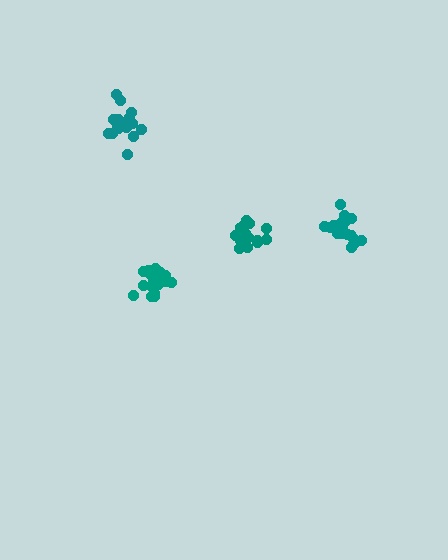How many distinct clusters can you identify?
There are 4 distinct clusters.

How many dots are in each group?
Group 1: 18 dots, Group 2: 18 dots, Group 3: 18 dots, Group 4: 18 dots (72 total).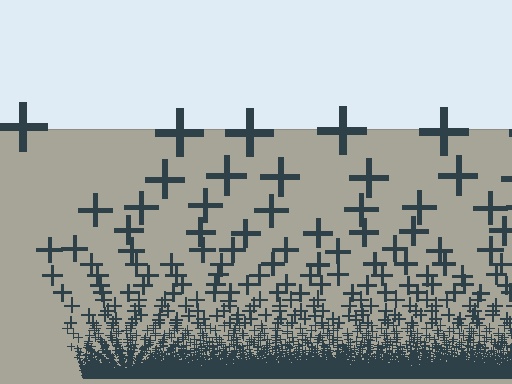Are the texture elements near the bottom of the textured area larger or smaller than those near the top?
Smaller. The gradient is inverted — elements near the bottom are smaller and denser.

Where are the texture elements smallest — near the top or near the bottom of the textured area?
Near the bottom.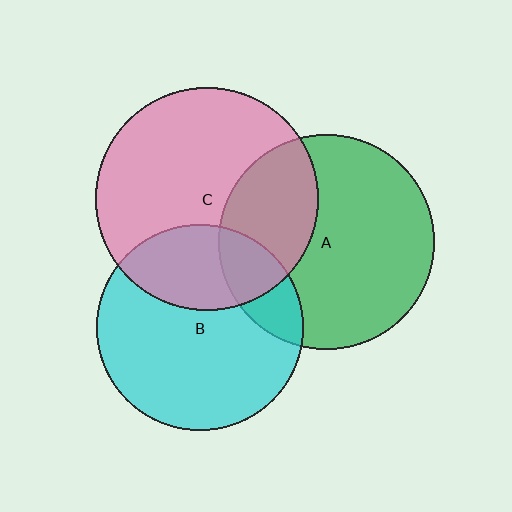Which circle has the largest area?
Circle C (pink).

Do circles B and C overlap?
Yes.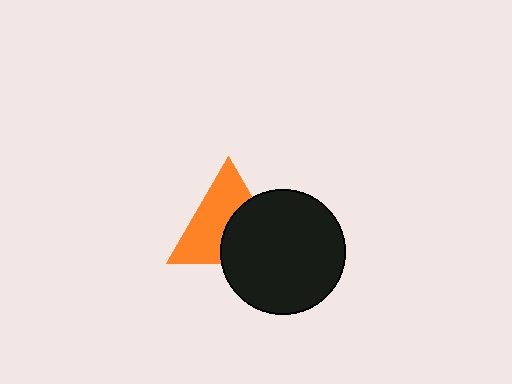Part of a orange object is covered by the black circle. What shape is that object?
It is a triangle.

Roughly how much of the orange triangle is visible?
About half of it is visible (roughly 57%).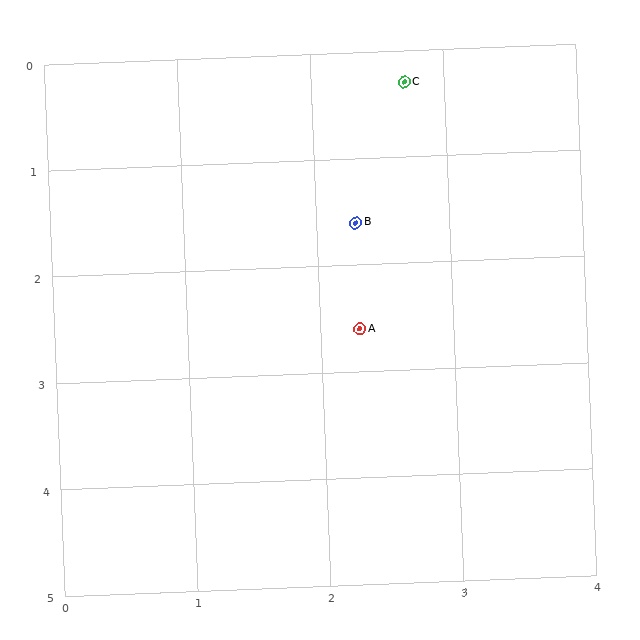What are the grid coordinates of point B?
Point B is at approximately (2.3, 1.6).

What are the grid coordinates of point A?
Point A is at approximately (2.3, 2.6).